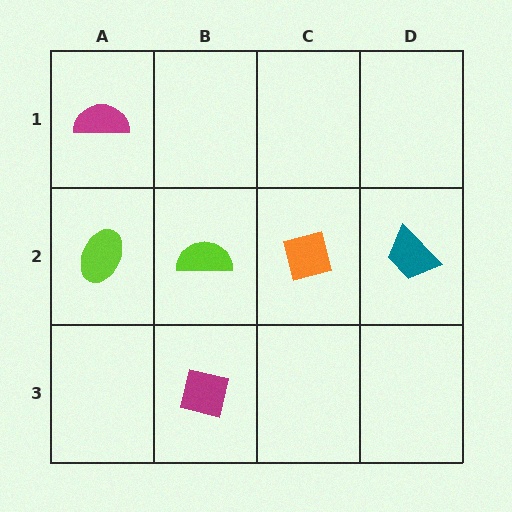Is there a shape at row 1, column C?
No, that cell is empty.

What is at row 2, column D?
A teal trapezoid.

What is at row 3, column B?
A magenta square.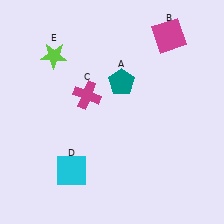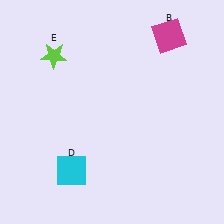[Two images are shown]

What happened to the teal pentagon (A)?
The teal pentagon (A) was removed in Image 2. It was in the top-right area of Image 1.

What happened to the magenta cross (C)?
The magenta cross (C) was removed in Image 2. It was in the top-left area of Image 1.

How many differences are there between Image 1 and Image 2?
There are 2 differences between the two images.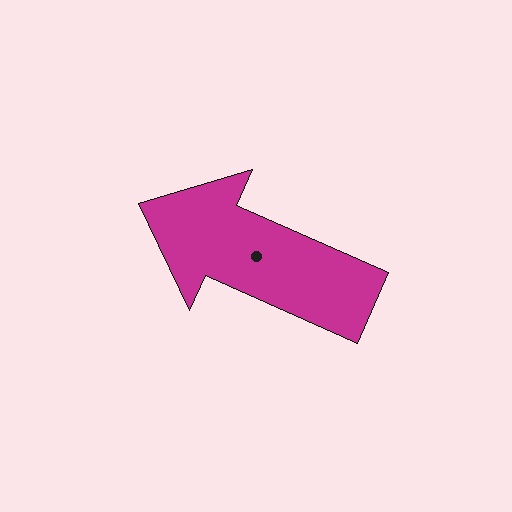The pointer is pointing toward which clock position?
Roughly 10 o'clock.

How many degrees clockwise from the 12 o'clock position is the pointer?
Approximately 294 degrees.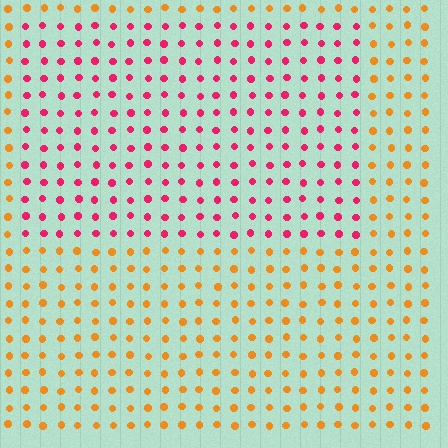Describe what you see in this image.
The image is filled with small orange elements in a uniform arrangement. A rectangle-shaped region is visible where the elements are tinted to a slightly different hue, forming a subtle color boundary.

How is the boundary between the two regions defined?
The boundary is defined purely by a slight shift in hue (about 54 degrees). Spacing, size, and orientation are identical on both sides.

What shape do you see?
I see a rectangle.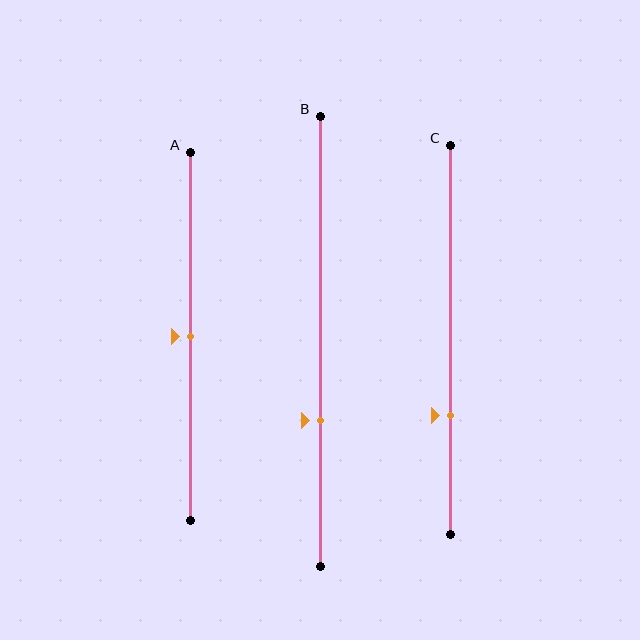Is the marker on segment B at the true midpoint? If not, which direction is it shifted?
No, the marker on segment B is shifted downward by about 18% of the segment length.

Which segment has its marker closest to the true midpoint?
Segment A has its marker closest to the true midpoint.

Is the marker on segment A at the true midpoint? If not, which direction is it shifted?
Yes, the marker on segment A is at the true midpoint.